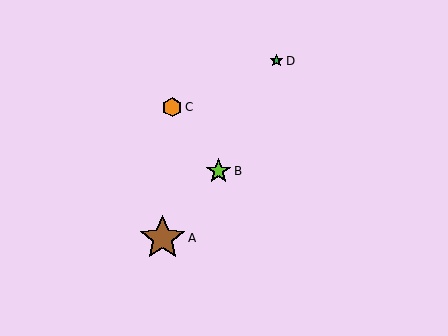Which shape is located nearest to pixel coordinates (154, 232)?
The brown star (labeled A) at (162, 238) is nearest to that location.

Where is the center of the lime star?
The center of the lime star is at (218, 171).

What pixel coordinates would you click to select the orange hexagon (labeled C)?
Click at (172, 107) to select the orange hexagon C.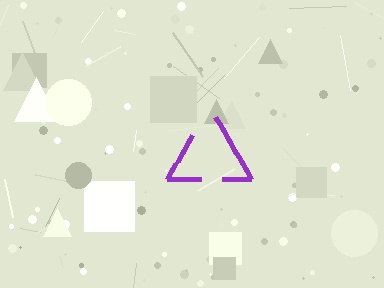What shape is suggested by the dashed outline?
The dashed outline suggests a triangle.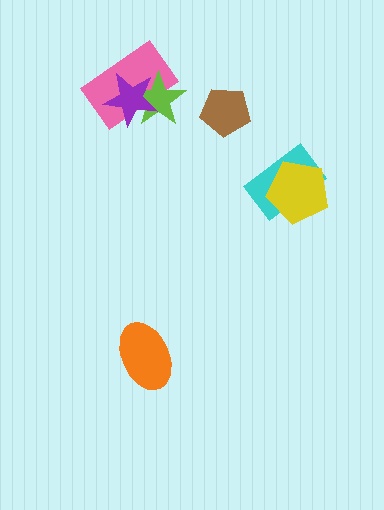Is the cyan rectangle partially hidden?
Yes, it is partially covered by another shape.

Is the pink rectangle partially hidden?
Yes, it is partially covered by another shape.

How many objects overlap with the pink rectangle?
2 objects overlap with the pink rectangle.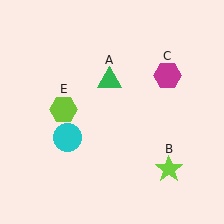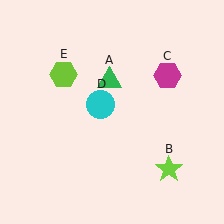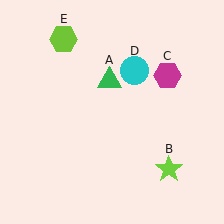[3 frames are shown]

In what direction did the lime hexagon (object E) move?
The lime hexagon (object E) moved up.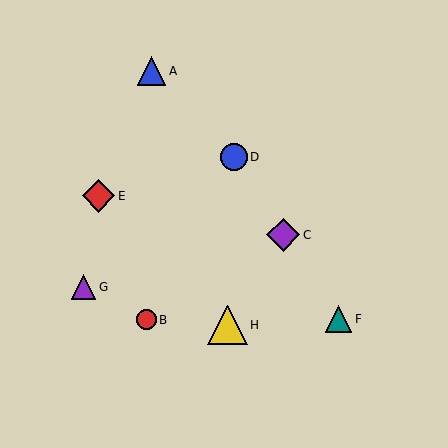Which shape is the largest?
The yellow triangle (labeled H) is the largest.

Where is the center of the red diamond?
The center of the red diamond is at (98, 196).